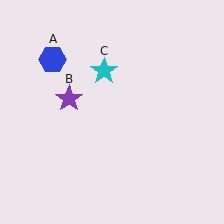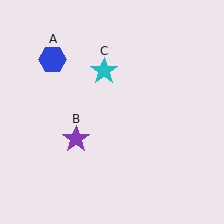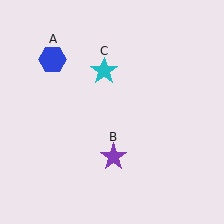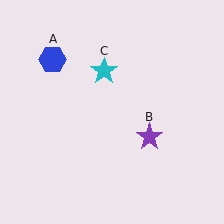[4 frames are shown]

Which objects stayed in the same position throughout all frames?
Blue hexagon (object A) and cyan star (object C) remained stationary.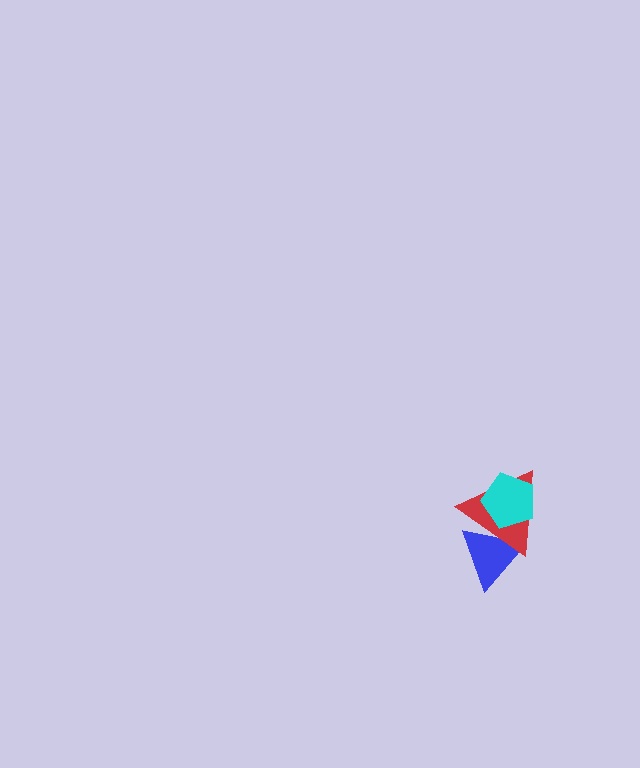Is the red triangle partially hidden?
Yes, it is partially covered by another shape.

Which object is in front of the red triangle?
The cyan pentagon is in front of the red triangle.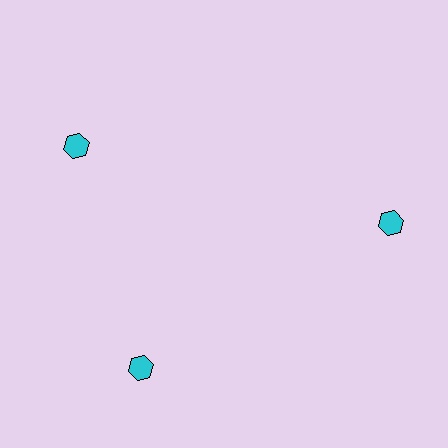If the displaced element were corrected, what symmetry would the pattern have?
It would have 3-fold rotational symmetry — the pattern would map onto itself every 120 degrees.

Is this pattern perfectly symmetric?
No. The 3 cyan hexagons are arranged in a ring, but one element near the 11 o'clock position is rotated out of alignment along the ring, breaking the 3-fold rotational symmetry.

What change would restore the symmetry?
The symmetry would be restored by rotating it back into even spacing with its neighbors so that all 3 hexagons sit at equal angles and equal distance from the center.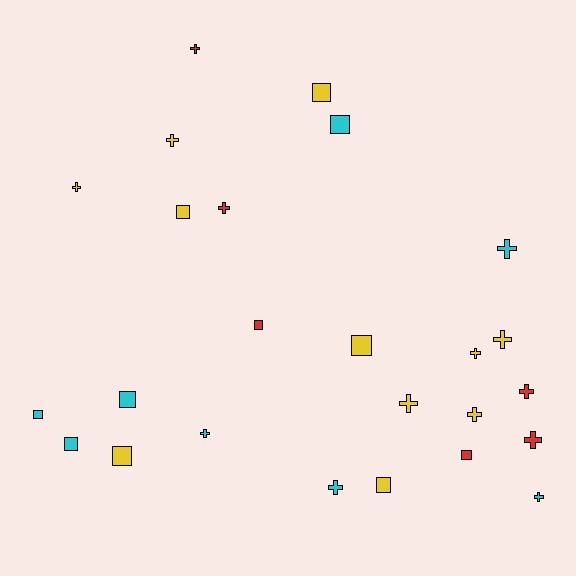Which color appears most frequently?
Yellow, with 11 objects.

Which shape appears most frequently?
Cross, with 14 objects.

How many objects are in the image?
There are 25 objects.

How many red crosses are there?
There are 4 red crosses.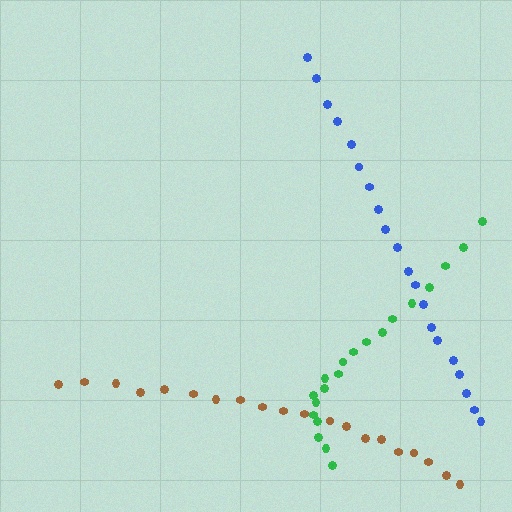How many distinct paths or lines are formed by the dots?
There are 3 distinct paths.